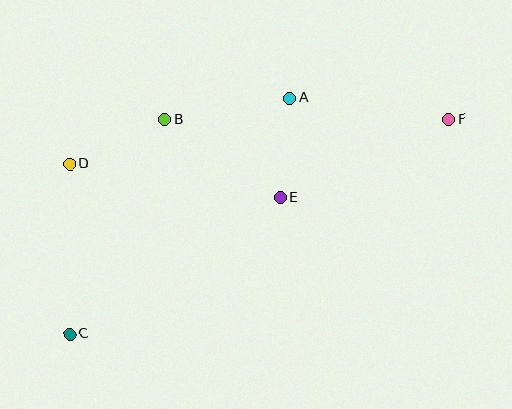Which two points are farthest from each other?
Points C and F are farthest from each other.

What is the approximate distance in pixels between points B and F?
The distance between B and F is approximately 284 pixels.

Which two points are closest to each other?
Points A and E are closest to each other.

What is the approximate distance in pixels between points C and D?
The distance between C and D is approximately 170 pixels.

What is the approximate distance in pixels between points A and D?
The distance between A and D is approximately 230 pixels.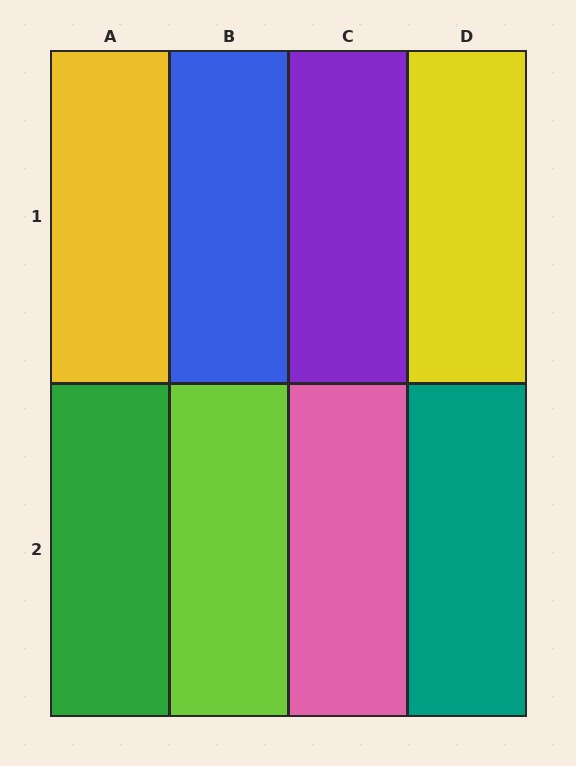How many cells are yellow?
2 cells are yellow.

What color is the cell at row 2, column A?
Green.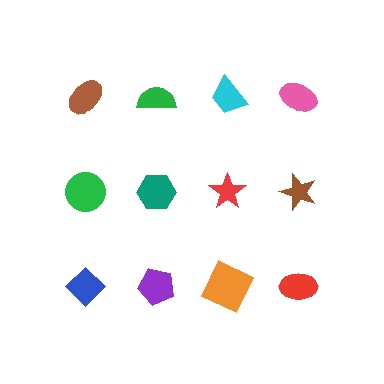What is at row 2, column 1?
A green circle.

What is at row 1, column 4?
A pink ellipse.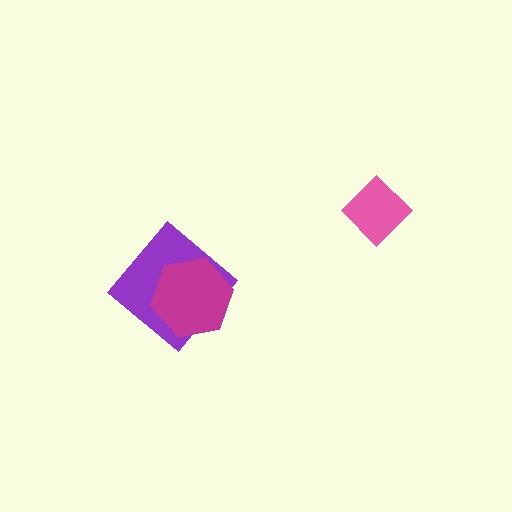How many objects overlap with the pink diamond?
0 objects overlap with the pink diamond.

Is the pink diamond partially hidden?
No, no other shape covers it.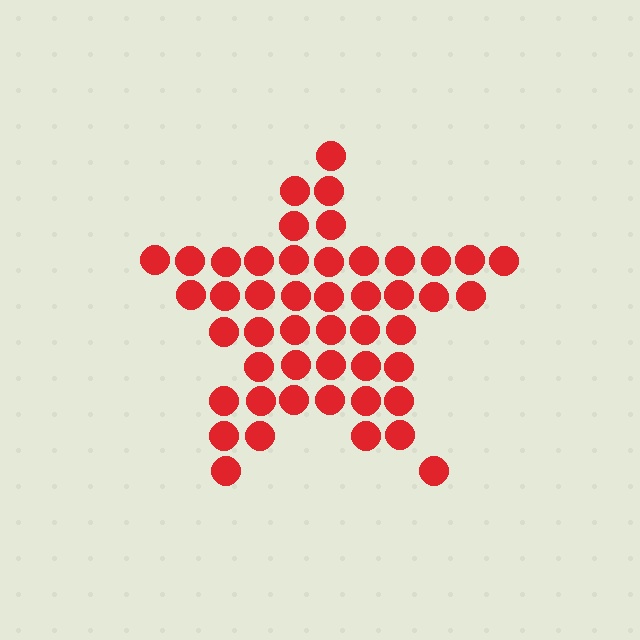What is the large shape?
The large shape is a star.